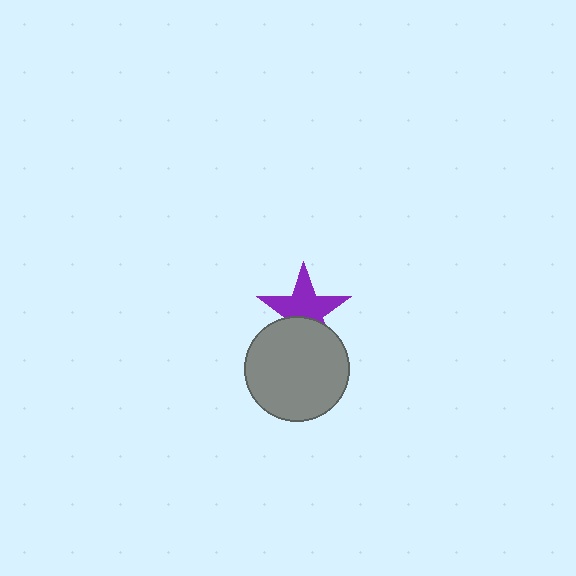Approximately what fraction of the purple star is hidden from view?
Roughly 37% of the purple star is hidden behind the gray circle.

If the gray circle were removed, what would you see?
You would see the complete purple star.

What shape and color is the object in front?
The object in front is a gray circle.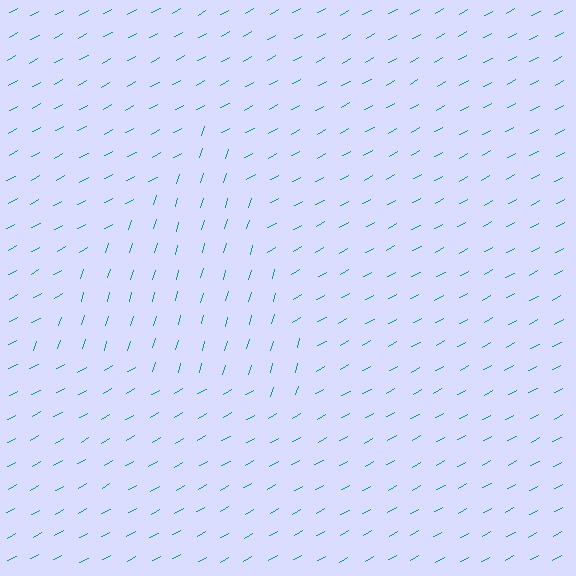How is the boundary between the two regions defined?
The boundary is defined purely by a change in line orientation (approximately 45 degrees difference). All lines are the same color and thickness.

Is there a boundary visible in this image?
Yes, there is a texture boundary formed by a change in line orientation.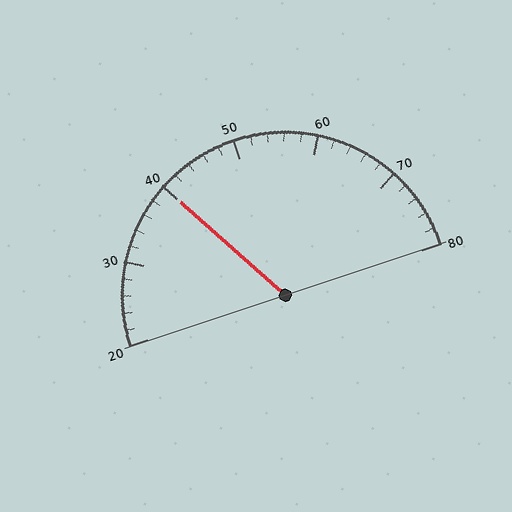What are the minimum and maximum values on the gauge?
The gauge ranges from 20 to 80.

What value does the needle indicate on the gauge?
The needle indicates approximately 40.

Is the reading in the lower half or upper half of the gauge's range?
The reading is in the lower half of the range (20 to 80).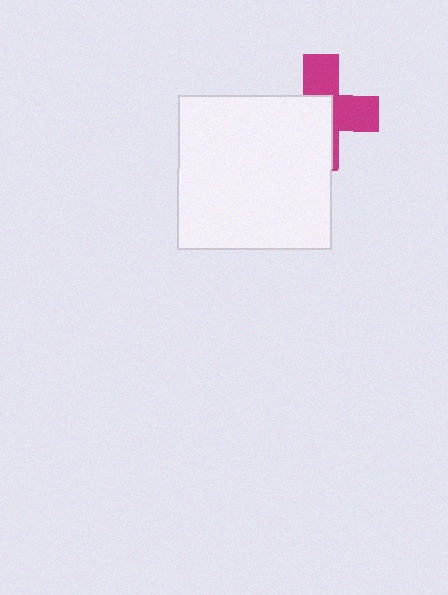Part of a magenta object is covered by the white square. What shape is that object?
It is a cross.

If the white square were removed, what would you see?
You would see the complete magenta cross.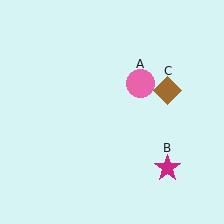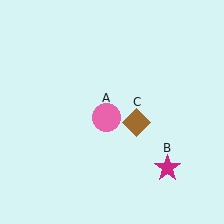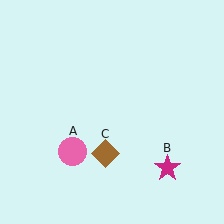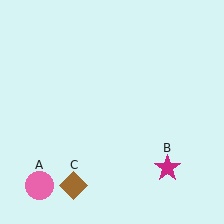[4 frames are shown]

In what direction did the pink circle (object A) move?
The pink circle (object A) moved down and to the left.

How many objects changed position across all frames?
2 objects changed position: pink circle (object A), brown diamond (object C).